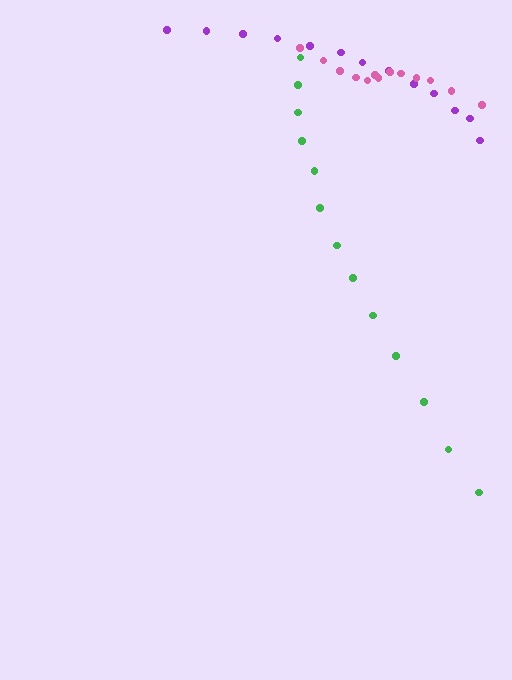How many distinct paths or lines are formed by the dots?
There are 3 distinct paths.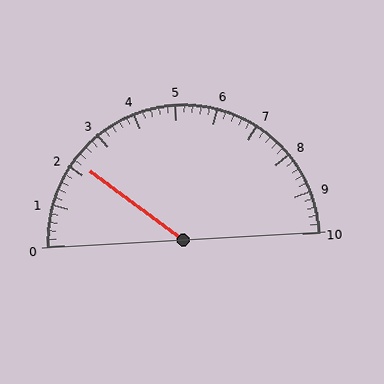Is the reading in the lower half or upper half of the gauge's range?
The reading is in the lower half of the range (0 to 10).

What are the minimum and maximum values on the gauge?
The gauge ranges from 0 to 10.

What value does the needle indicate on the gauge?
The needle indicates approximately 2.2.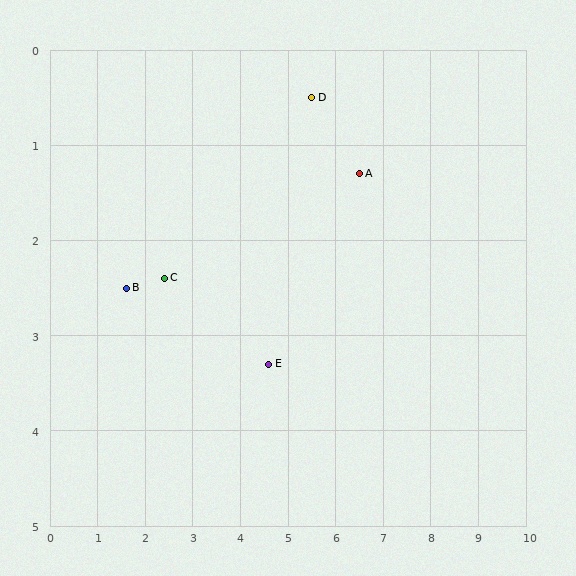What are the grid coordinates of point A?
Point A is at approximately (6.5, 1.3).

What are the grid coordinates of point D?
Point D is at approximately (5.5, 0.5).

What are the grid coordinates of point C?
Point C is at approximately (2.4, 2.4).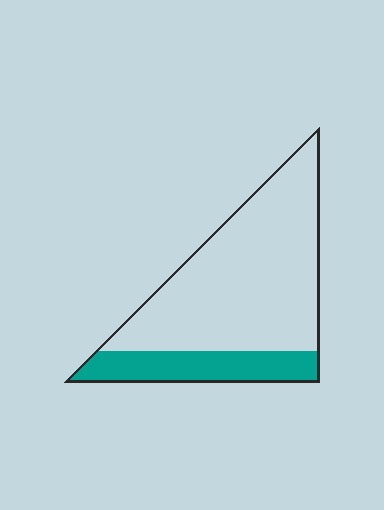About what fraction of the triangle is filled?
About one quarter (1/4).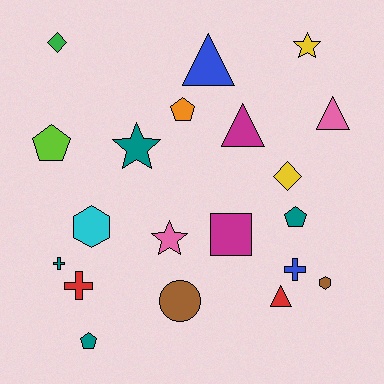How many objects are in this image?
There are 20 objects.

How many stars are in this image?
There are 3 stars.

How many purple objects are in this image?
There are no purple objects.